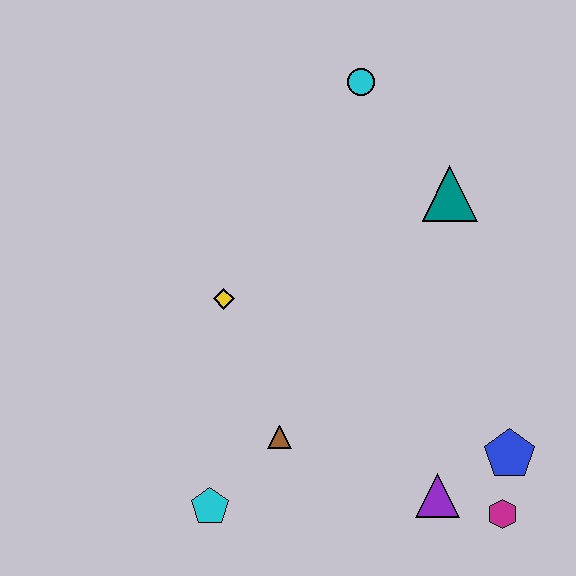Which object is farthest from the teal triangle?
The cyan pentagon is farthest from the teal triangle.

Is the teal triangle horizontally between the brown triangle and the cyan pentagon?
No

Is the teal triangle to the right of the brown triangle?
Yes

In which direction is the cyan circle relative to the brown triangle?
The cyan circle is above the brown triangle.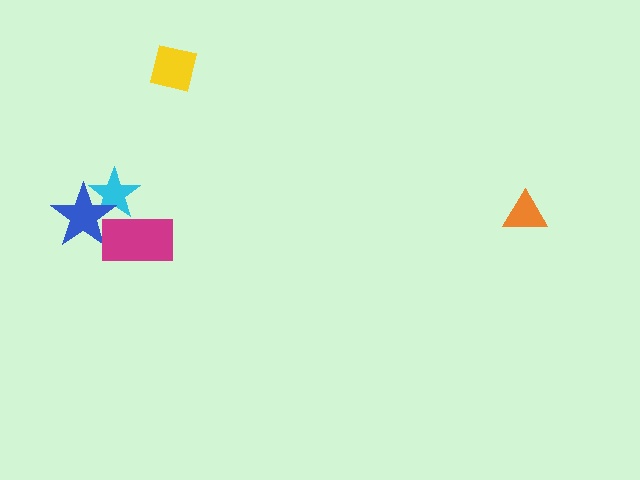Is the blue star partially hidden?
Yes, it is partially covered by another shape.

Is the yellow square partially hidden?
No, no other shape covers it.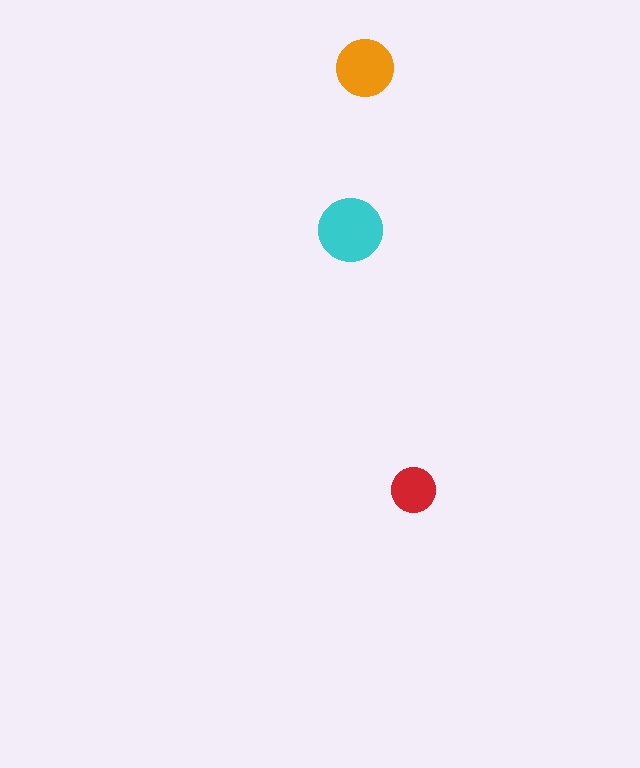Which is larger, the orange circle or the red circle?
The orange one.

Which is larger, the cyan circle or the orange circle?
The cyan one.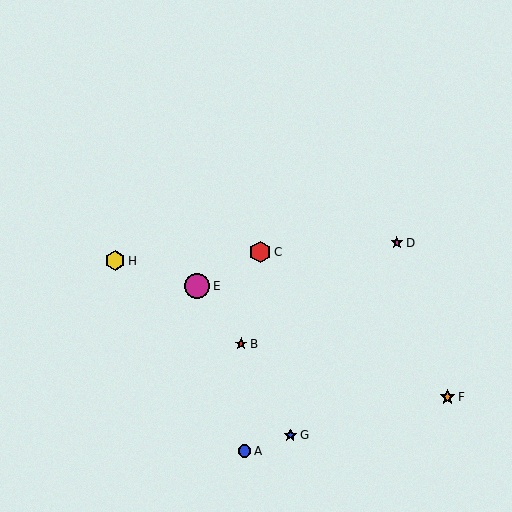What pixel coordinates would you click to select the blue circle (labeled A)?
Click at (245, 451) to select the blue circle A.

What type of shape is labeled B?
Shape B is a red star.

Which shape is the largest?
The magenta circle (labeled E) is the largest.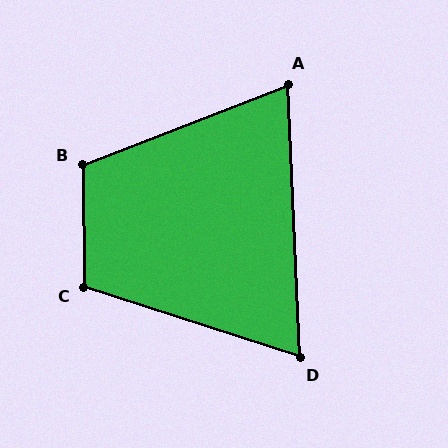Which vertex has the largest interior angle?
B, at approximately 110 degrees.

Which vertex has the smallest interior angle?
D, at approximately 70 degrees.